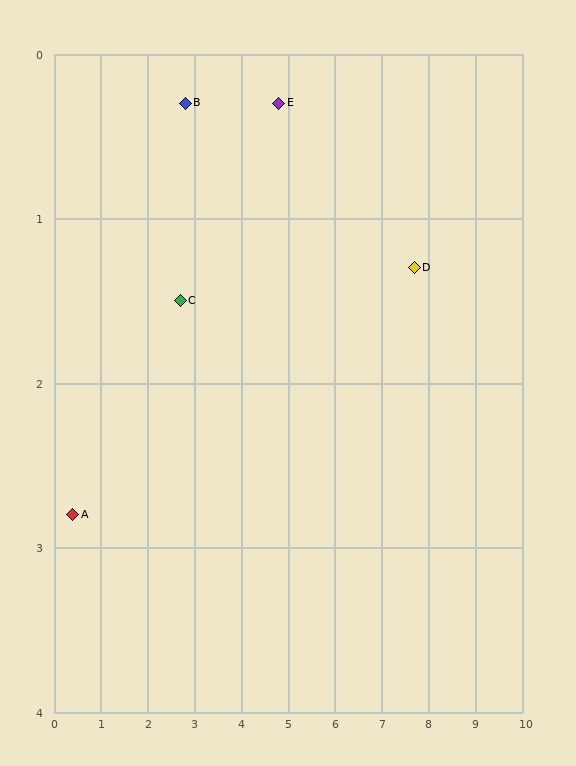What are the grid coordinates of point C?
Point C is at approximately (2.7, 1.5).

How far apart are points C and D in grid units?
Points C and D are about 5.0 grid units apart.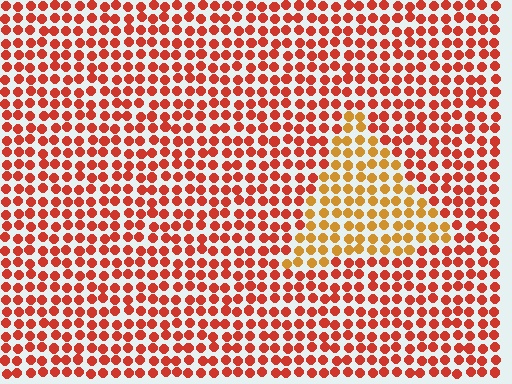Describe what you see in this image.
The image is filled with small red elements in a uniform arrangement. A triangle-shaped region is visible where the elements are tinted to a slightly different hue, forming a subtle color boundary.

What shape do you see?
I see a triangle.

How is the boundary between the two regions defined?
The boundary is defined purely by a slight shift in hue (about 34 degrees). Spacing, size, and orientation are identical on both sides.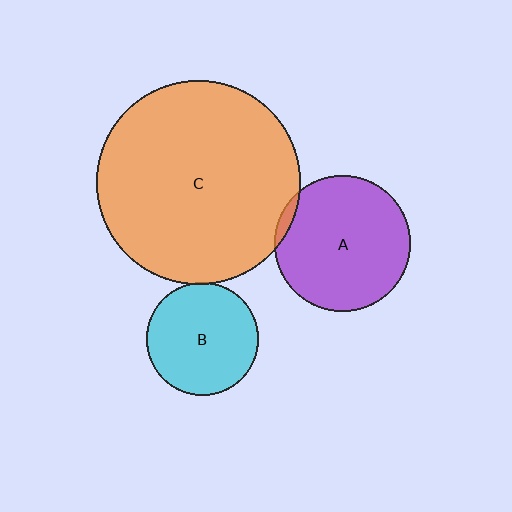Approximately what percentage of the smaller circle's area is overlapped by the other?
Approximately 5%.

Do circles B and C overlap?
Yes.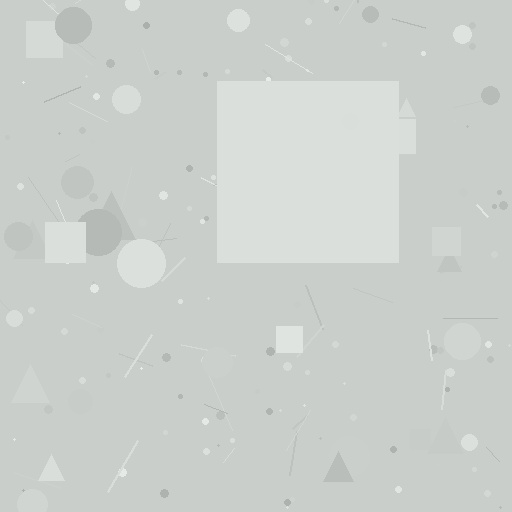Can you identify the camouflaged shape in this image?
The camouflaged shape is a square.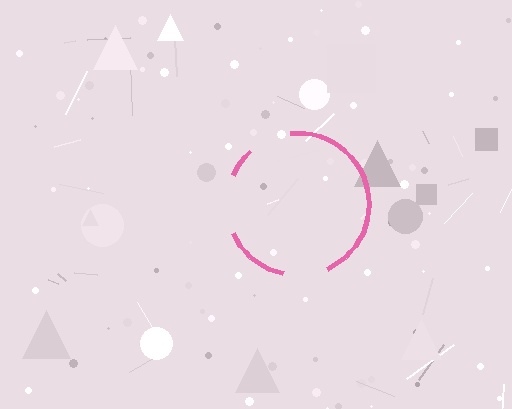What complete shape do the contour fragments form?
The contour fragments form a circle.